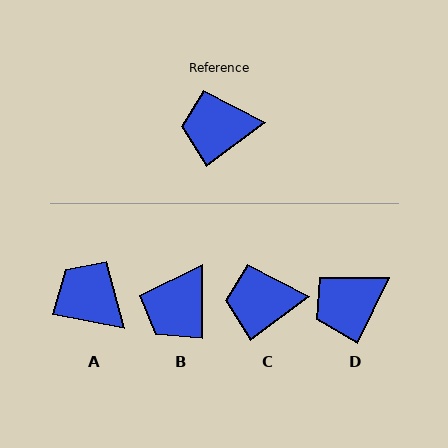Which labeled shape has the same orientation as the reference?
C.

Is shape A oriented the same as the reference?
No, it is off by about 48 degrees.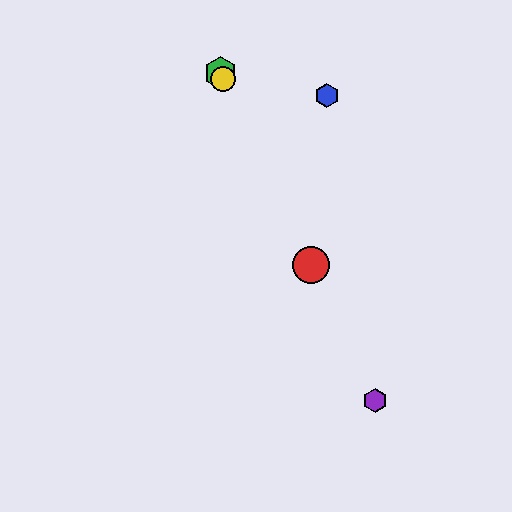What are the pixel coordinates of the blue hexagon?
The blue hexagon is at (327, 96).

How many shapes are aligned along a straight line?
4 shapes (the red circle, the green hexagon, the yellow circle, the purple hexagon) are aligned along a straight line.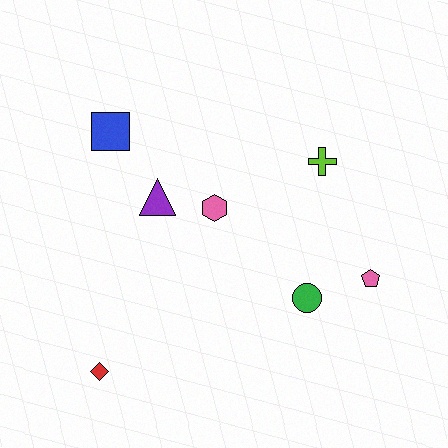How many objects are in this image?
There are 7 objects.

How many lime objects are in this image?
There is 1 lime object.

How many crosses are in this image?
There is 1 cross.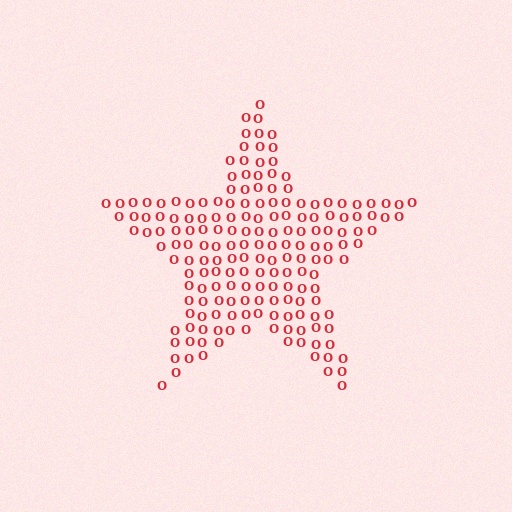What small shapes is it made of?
It is made of small letter O's.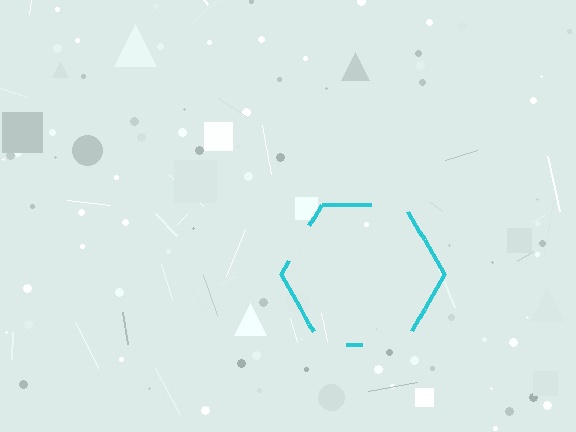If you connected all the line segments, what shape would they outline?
They would outline a hexagon.